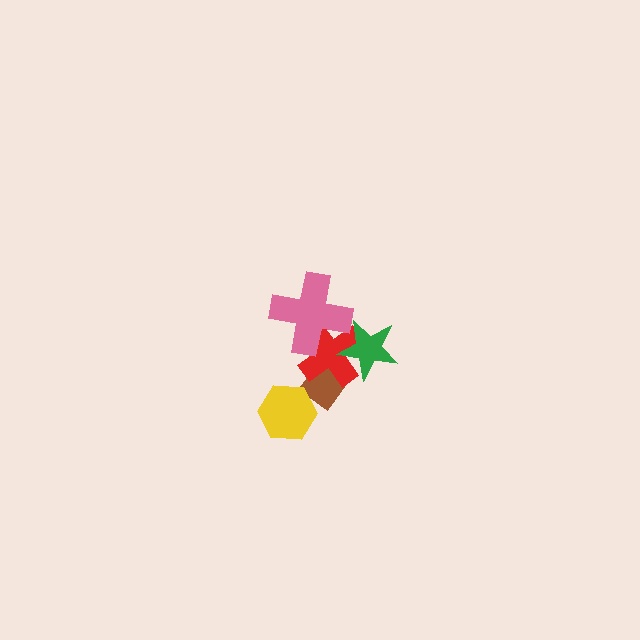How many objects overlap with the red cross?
3 objects overlap with the red cross.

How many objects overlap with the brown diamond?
2 objects overlap with the brown diamond.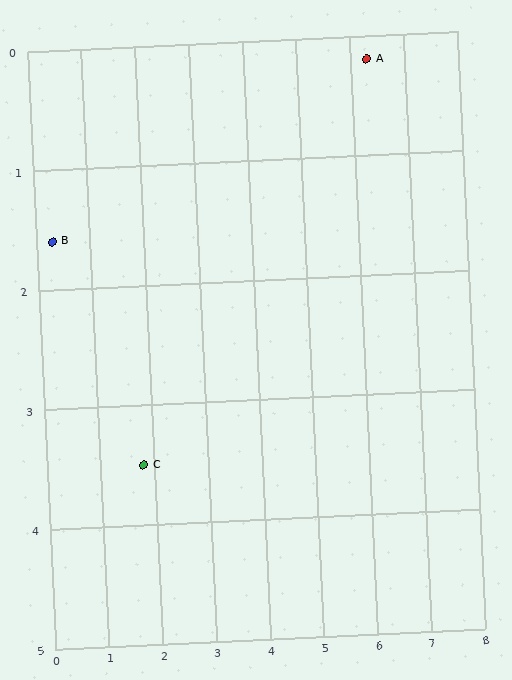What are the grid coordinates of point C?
Point C is at approximately (1.8, 3.5).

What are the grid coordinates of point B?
Point B is at approximately (0.3, 1.6).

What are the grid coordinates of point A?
Point A is at approximately (6.3, 0.2).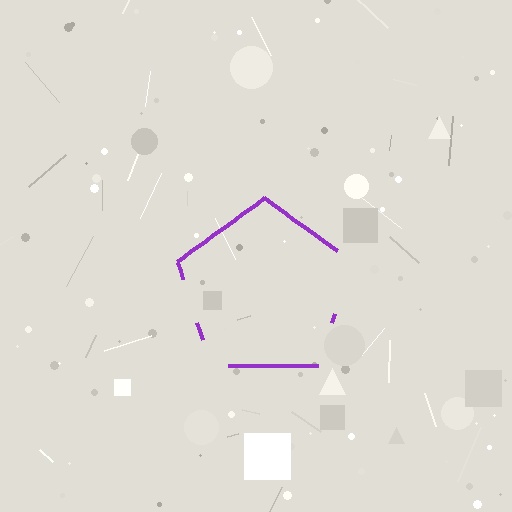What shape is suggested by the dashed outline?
The dashed outline suggests a pentagon.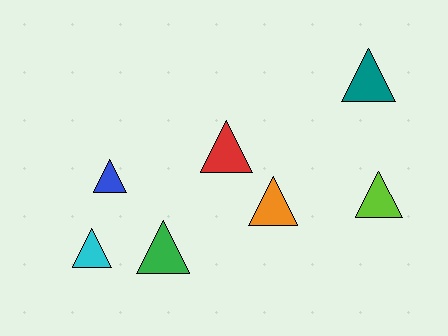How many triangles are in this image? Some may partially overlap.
There are 7 triangles.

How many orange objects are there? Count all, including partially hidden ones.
There is 1 orange object.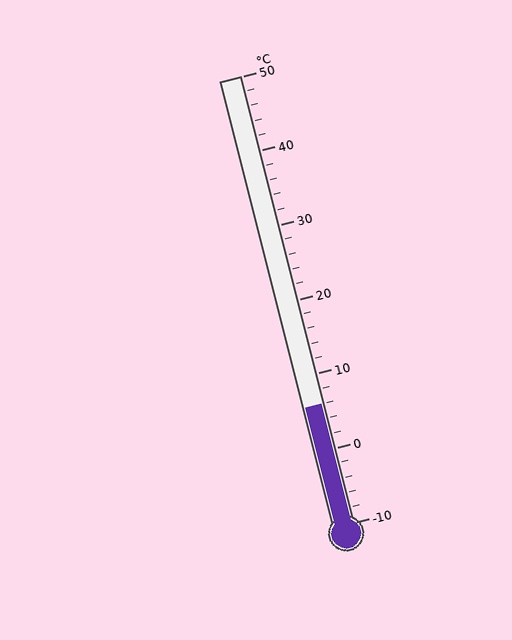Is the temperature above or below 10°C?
The temperature is below 10°C.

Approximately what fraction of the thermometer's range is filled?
The thermometer is filled to approximately 25% of its range.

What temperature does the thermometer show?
The thermometer shows approximately 6°C.